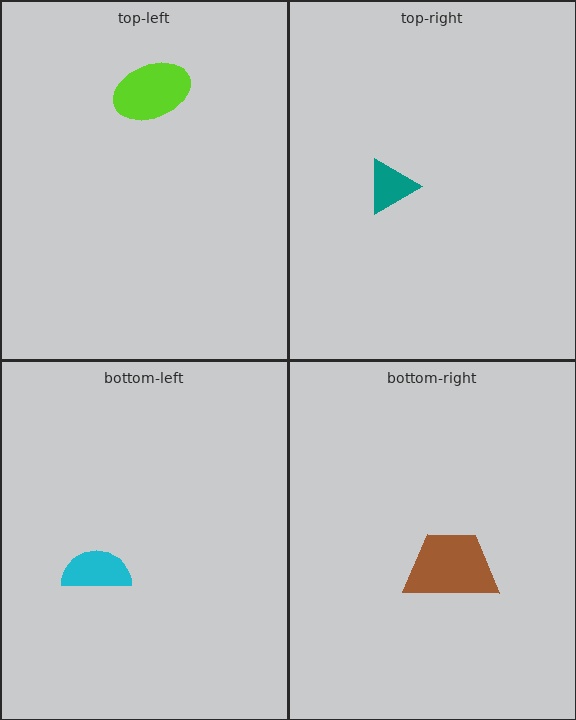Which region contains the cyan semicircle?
The bottom-left region.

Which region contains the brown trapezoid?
The bottom-right region.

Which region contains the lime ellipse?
The top-left region.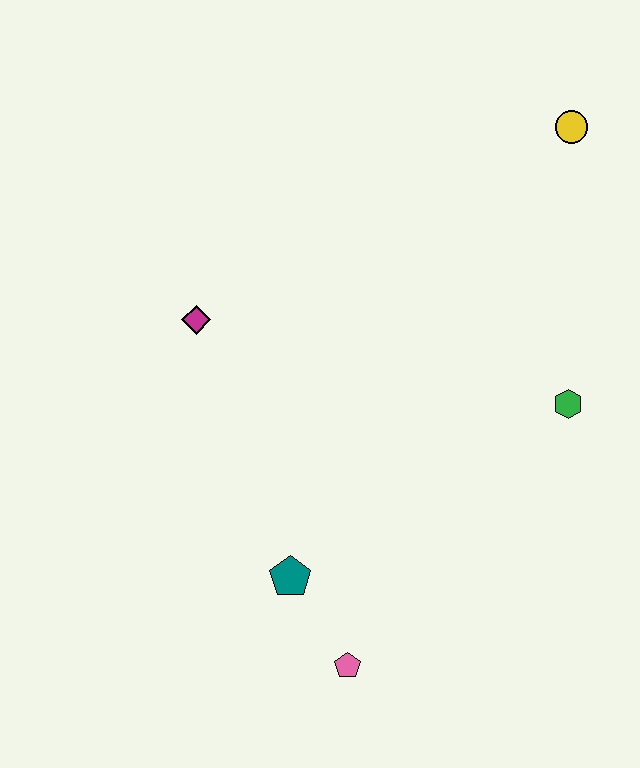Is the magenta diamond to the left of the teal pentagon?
Yes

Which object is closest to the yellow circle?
The green hexagon is closest to the yellow circle.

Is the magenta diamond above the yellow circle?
No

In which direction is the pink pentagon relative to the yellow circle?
The pink pentagon is below the yellow circle.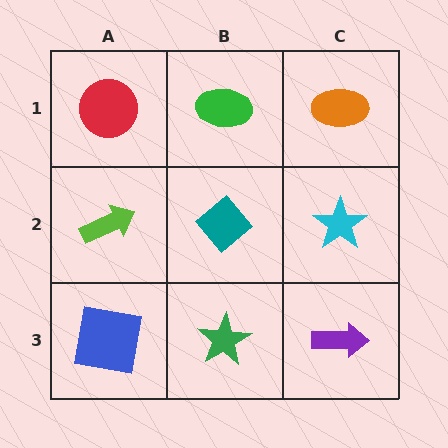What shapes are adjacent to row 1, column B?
A teal diamond (row 2, column B), a red circle (row 1, column A), an orange ellipse (row 1, column C).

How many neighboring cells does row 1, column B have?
3.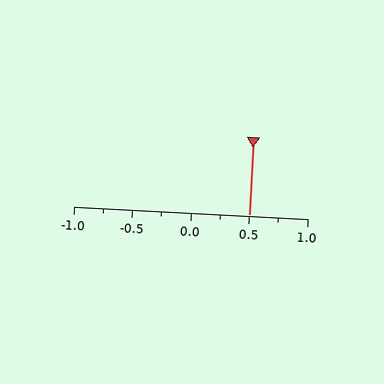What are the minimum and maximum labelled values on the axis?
The axis runs from -1.0 to 1.0.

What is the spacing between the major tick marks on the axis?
The major ticks are spaced 0.5 apart.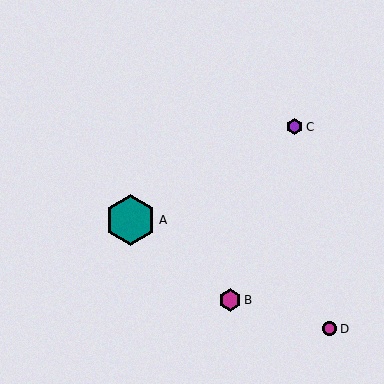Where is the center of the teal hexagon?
The center of the teal hexagon is at (131, 220).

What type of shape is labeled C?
Shape C is a purple hexagon.